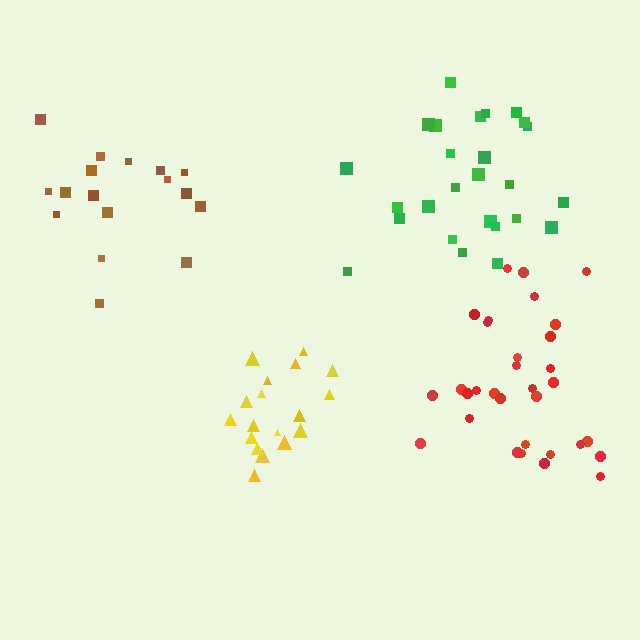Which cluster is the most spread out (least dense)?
Green.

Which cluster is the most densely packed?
Yellow.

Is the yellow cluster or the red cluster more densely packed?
Yellow.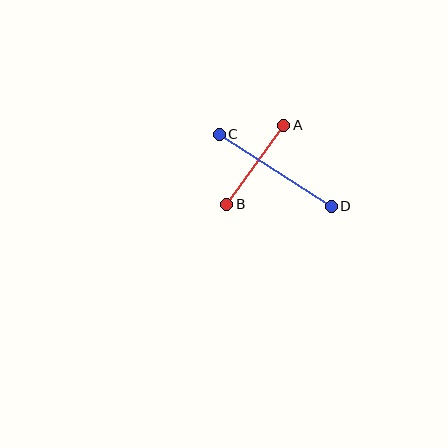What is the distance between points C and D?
The distance is approximately 133 pixels.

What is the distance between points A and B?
The distance is approximately 97 pixels.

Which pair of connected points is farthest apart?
Points C and D are farthest apart.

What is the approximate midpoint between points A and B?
The midpoint is at approximately (255, 165) pixels.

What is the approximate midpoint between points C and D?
The midpoint is at approximately (275, 170) pixels.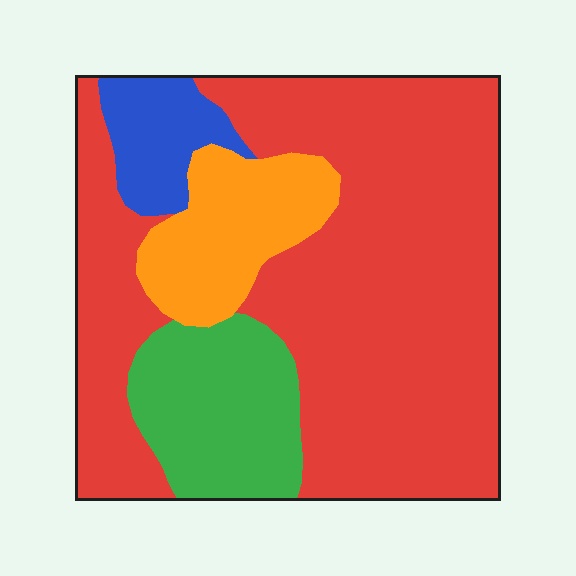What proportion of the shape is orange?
Orange takes up less than a quarter of the shape.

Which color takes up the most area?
Red, at roughly 65%.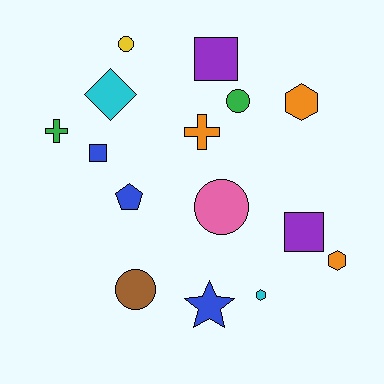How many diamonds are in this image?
There is 1 diamond.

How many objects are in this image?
There are 15 objects.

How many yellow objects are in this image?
There is 1 yellow object.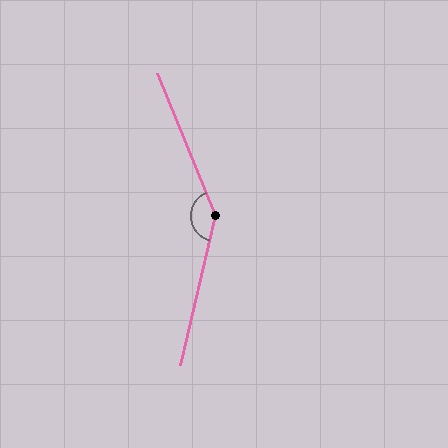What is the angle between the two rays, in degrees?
Approximately 145 degrees.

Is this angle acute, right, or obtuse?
It is obtuse.